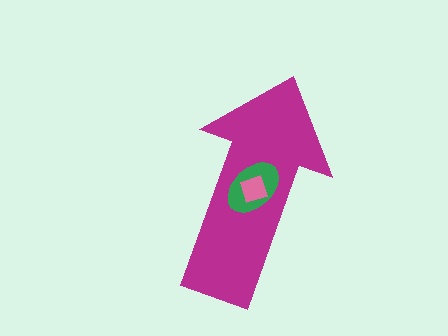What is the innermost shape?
The pink diamond.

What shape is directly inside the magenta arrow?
The green ellipse.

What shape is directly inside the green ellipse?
The pink diamond.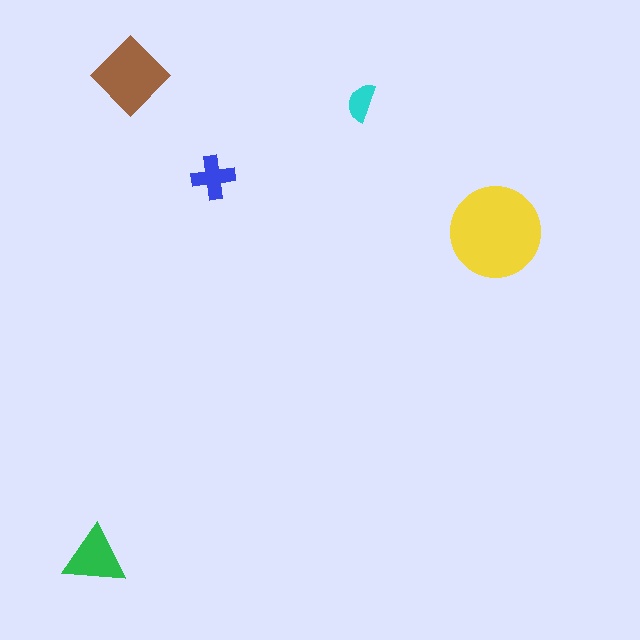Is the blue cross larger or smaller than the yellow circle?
Smaller.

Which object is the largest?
The yellow circle.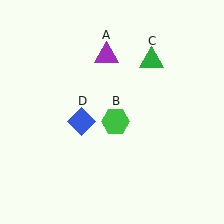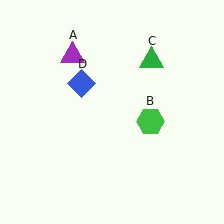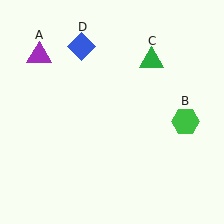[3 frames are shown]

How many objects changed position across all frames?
3 objects changed position: purple triangle (object A), green hexagon (object B), blue diamond (object D).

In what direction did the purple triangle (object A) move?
The purple triangle (object A) moved left.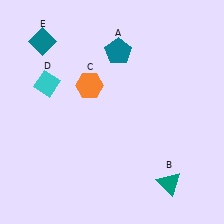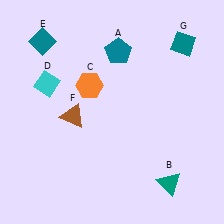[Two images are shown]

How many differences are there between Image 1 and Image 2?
There are 2 differences between the two images.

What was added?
A brown triangle (F), a teal diamond (G) were added in Image 2.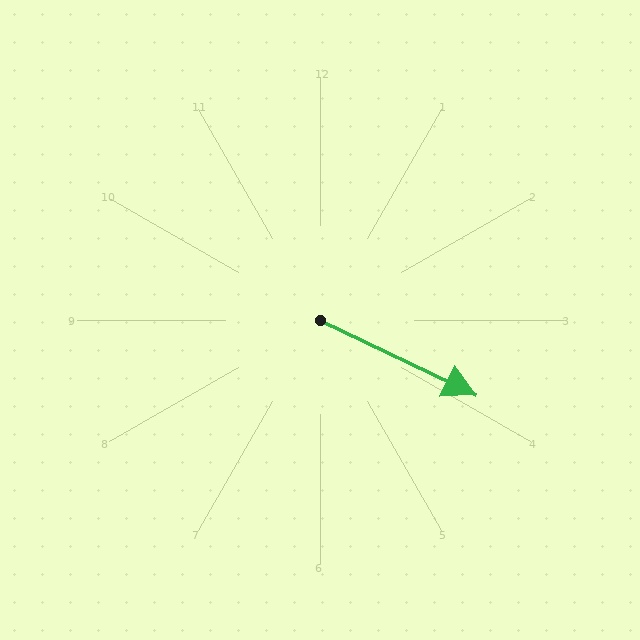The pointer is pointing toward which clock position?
Roughly 4 o'clock.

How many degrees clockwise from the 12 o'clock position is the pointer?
Approximately 116 degrees.